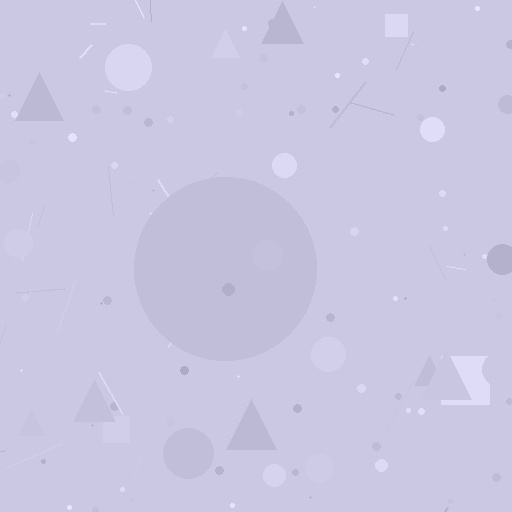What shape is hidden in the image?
A circle is hidden in the image.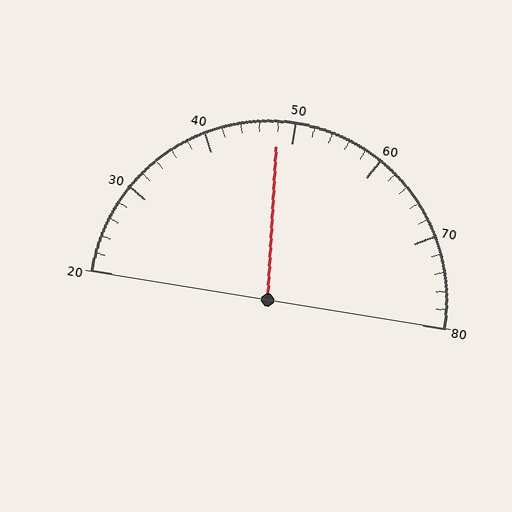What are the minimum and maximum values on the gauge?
The gauge ranges from 20 to 80.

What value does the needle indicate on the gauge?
The needle indicates approximately 48.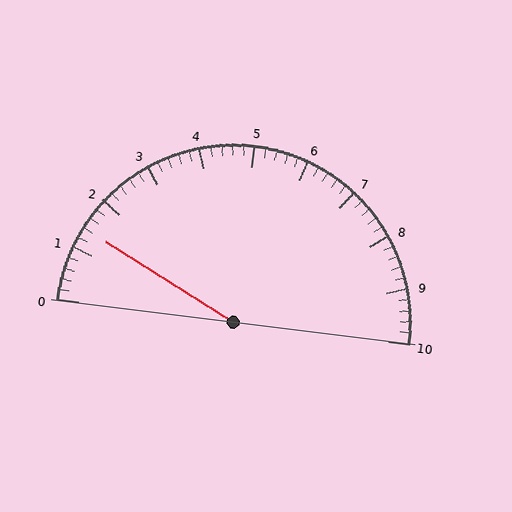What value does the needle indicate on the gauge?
The needle indicates approximately 1.4.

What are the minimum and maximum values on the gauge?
The gauge ranges from 0 to 10.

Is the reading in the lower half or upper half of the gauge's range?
The reading is in the lower half of the range (0 to 10).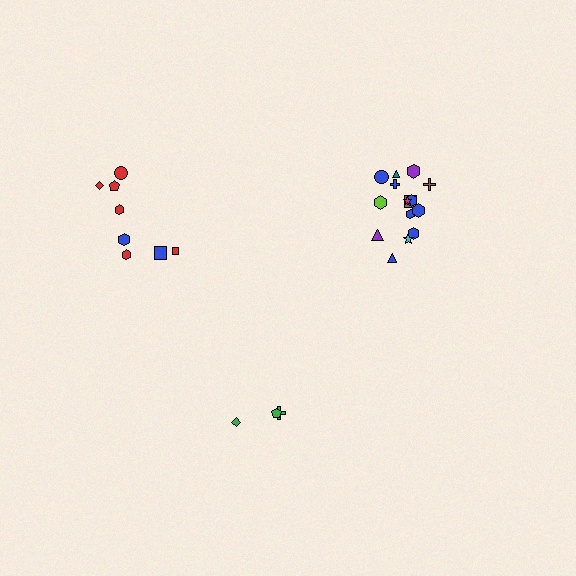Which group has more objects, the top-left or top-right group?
The top-right group.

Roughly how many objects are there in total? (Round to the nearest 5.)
Roughly 25 objects in total.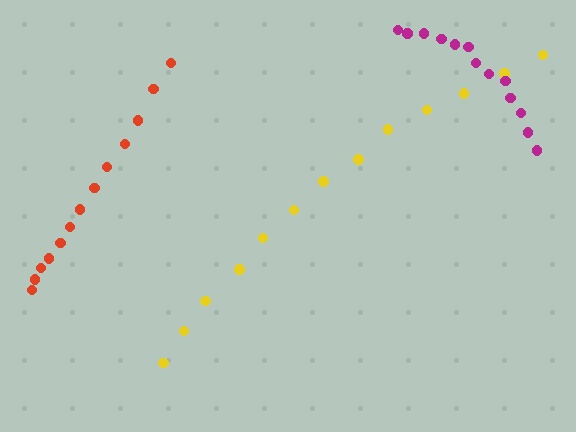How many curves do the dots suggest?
There are 3 distinct paths.